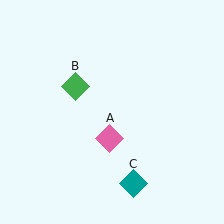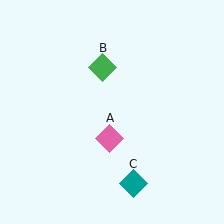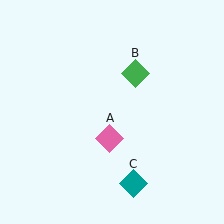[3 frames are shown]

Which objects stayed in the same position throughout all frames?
Pink diamond (object A) and teal diamond (object C) remained stationary.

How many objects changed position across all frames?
1 object changed position: green diamond (object B).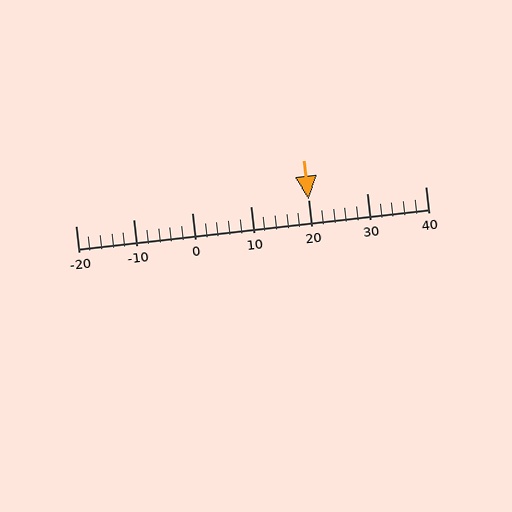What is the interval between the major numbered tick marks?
The major tick marks are spaced 10 units apart.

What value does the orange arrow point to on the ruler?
The orange arrow points to approximately 20.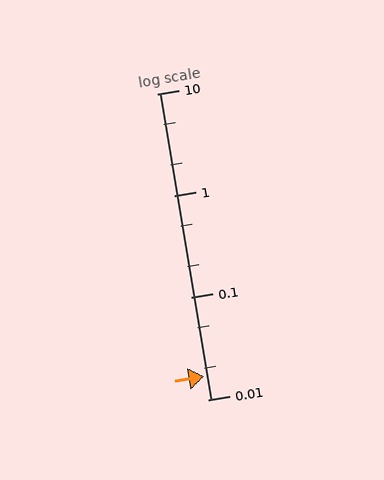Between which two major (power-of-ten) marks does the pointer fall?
The pointer is between 0.01 and 0.1.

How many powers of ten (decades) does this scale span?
The scale spans 3 decades, from 0.01 to 10.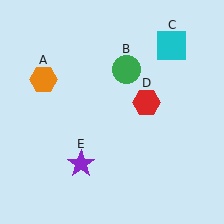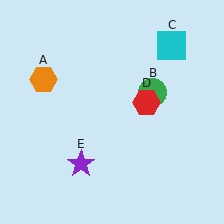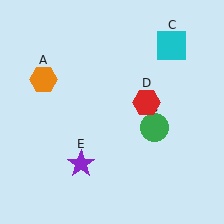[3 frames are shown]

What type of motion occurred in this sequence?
The green circle (object B) rotated clockwise around the center of the scene.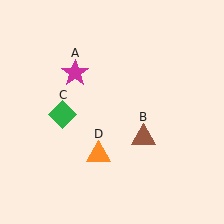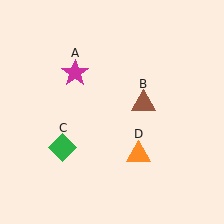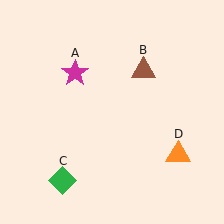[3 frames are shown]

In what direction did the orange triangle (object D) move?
The orange triangle (object D) moved right.